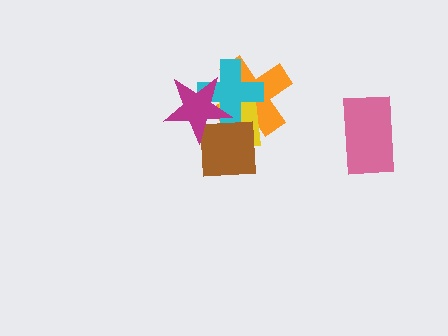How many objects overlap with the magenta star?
4 objects overlap with the magenta star.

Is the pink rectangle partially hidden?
No, no other shape covers it.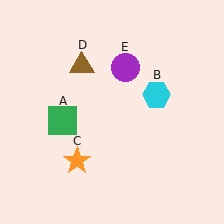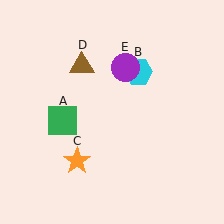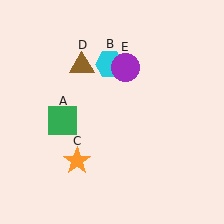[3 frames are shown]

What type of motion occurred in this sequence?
The cyan hexagon (object B) rotated counterclockwise around the center of the scene.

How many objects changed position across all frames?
1 object changed position: cyan hexagon (object B).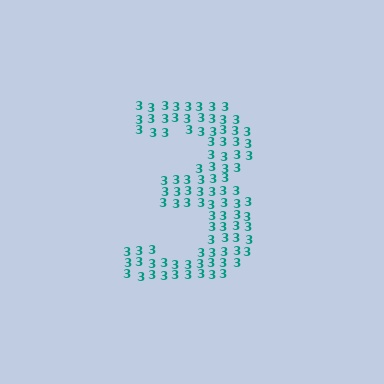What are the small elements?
The small elements are digit 3's.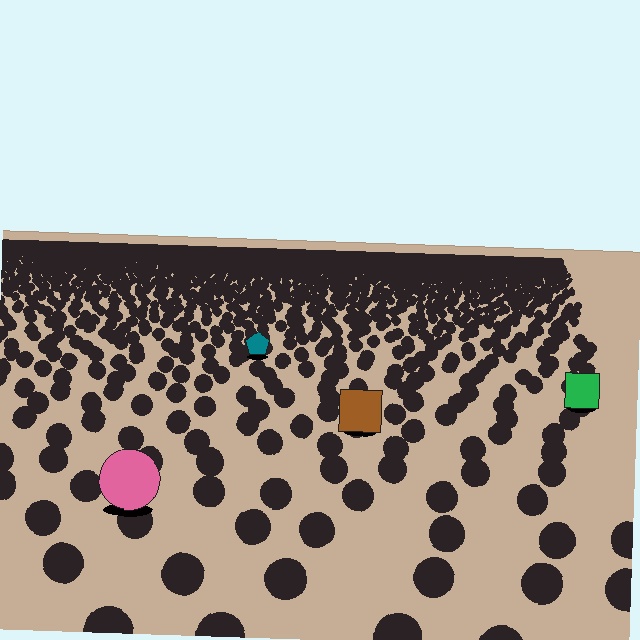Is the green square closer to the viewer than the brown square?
No. The brown square is closer — you can tell from the texture gradient: the ground texture is coarser near it.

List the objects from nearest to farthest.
From nearest to farthest: the pink circle, the brown square, the green square, the teal pentagon.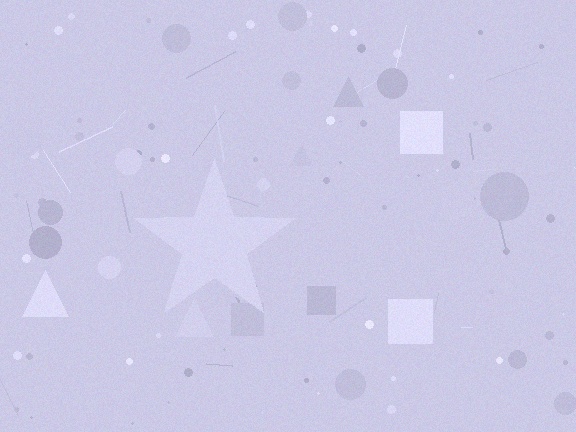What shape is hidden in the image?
A star is hidden in the image.